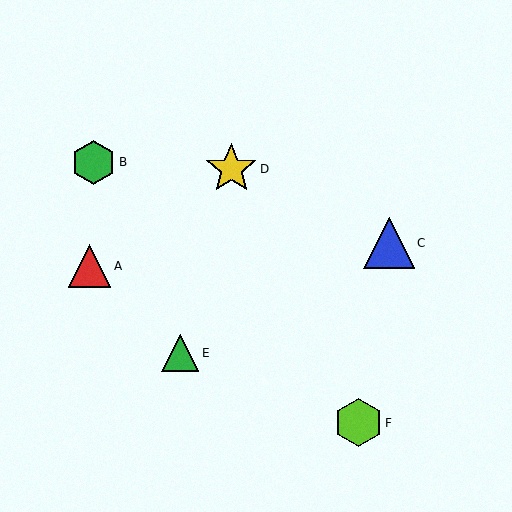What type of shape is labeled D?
Shape D is a yellow star.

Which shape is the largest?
The yellow star (labeled D) is the largest.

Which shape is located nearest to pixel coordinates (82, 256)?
The red triangle (labeled A) at (89, 266) is nearest to that location.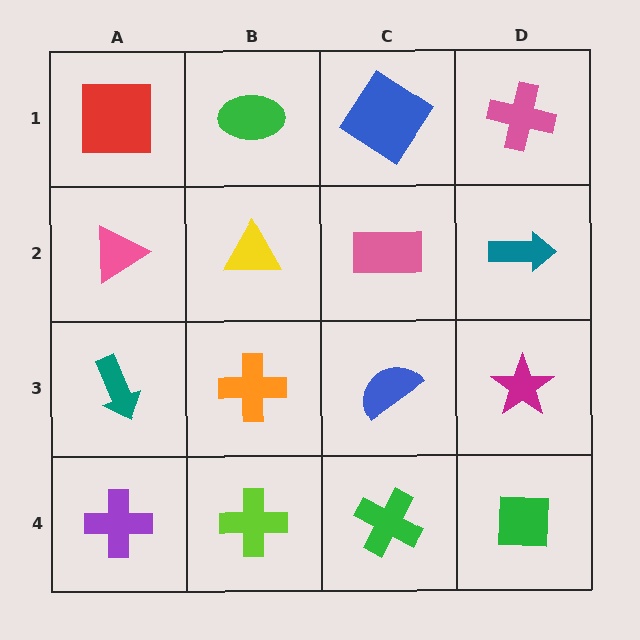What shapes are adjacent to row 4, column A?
A teal arrow (row 3, column A), a lime cross (row 4, column B).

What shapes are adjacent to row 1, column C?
A pink rectangle (row 2, column C), a green ellipse (row 1, column B), a pink cross (row 1, column D).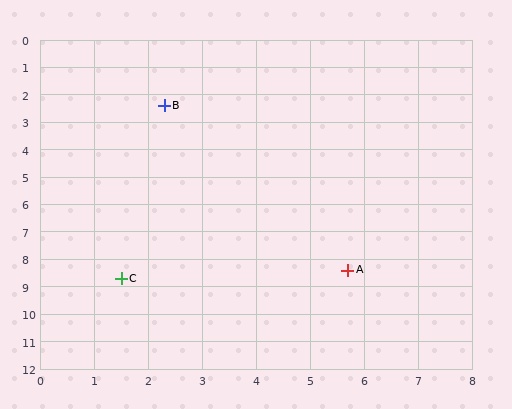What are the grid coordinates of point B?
Point B is at approximately (2.3, 2.4).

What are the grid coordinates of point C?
Point C is at approximately (1.5, 8.7).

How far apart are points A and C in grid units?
Points A and C are about 4.2 grid units apart.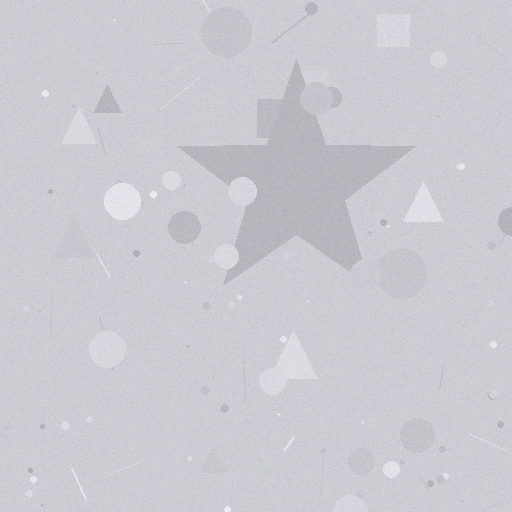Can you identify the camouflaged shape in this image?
The camouflaged shape is a star.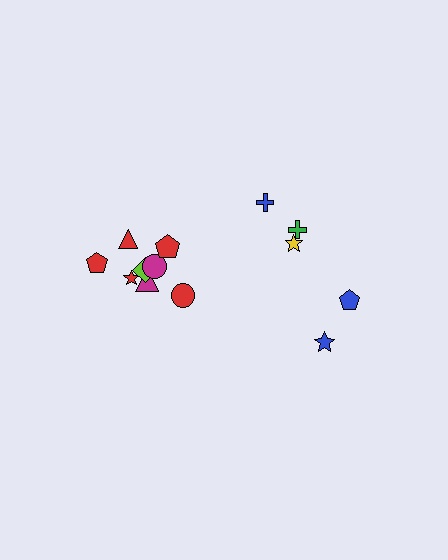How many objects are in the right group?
There are 5 objects.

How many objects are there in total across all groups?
There are 13 objects.